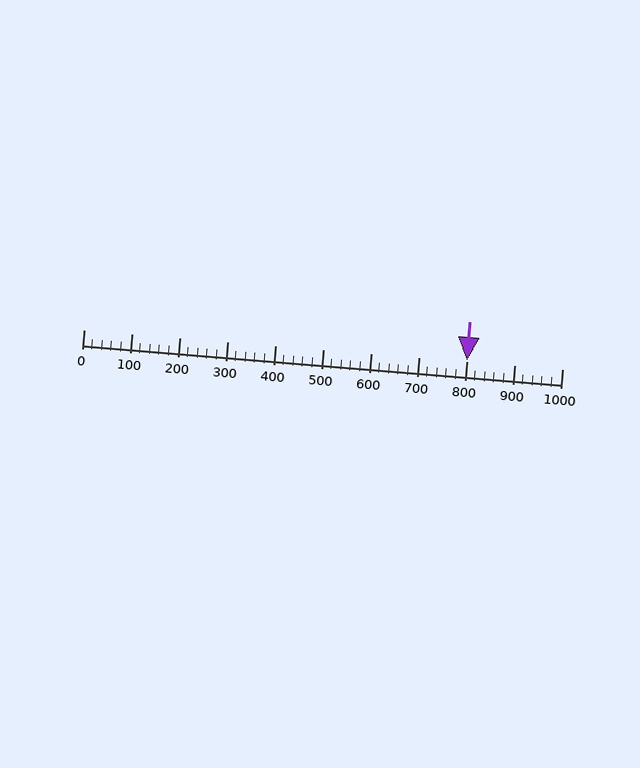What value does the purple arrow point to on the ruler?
The purple arrow points to approximately 800.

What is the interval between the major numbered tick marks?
The major tick marks are spaced 100 units apart.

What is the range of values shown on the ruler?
The ruler shows values from 0 to 1000.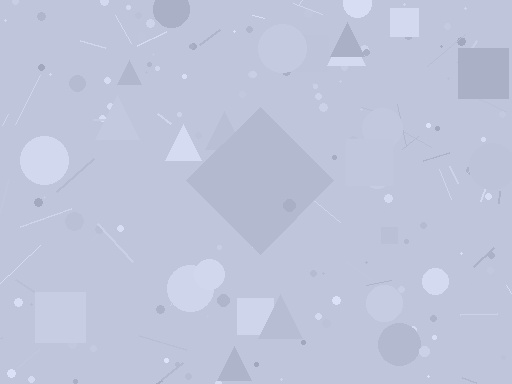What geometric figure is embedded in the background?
A diamond is embedded in the background.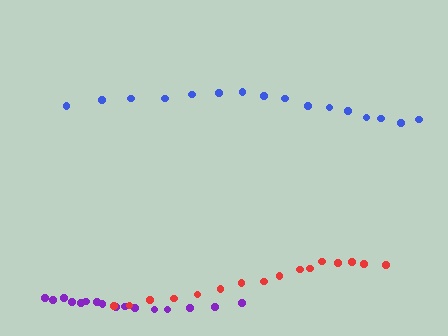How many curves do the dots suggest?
There are 3 distinct paths.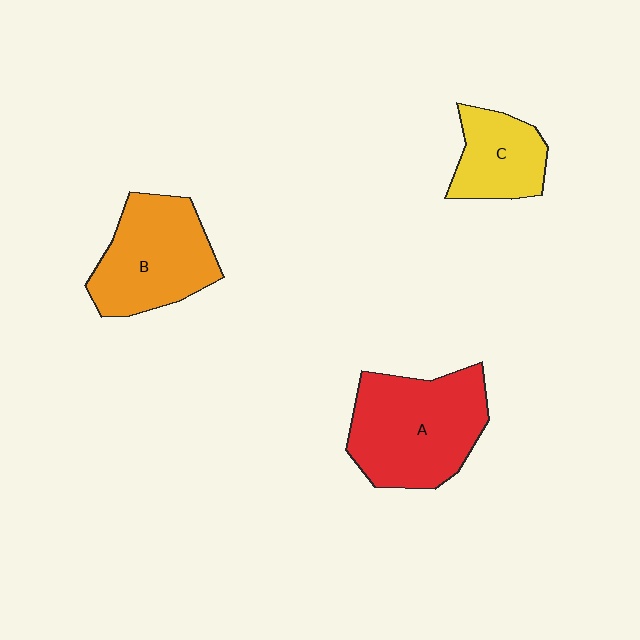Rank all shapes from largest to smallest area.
From largest to smallest: A (red), B (orange), C (yellow).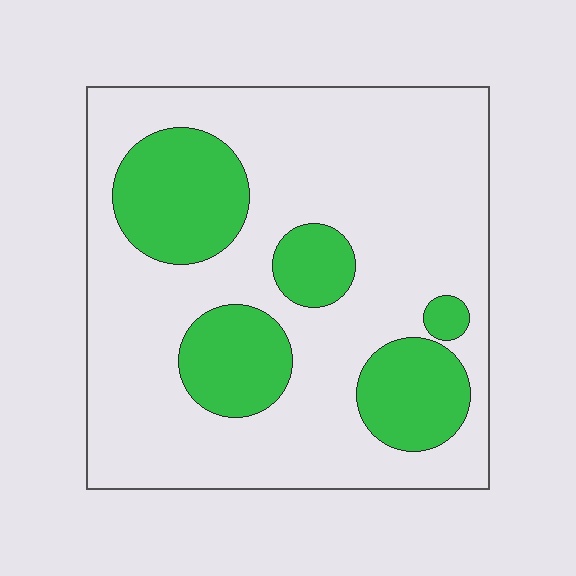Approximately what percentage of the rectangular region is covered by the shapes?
Approximately 25%.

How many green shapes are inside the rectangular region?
5.